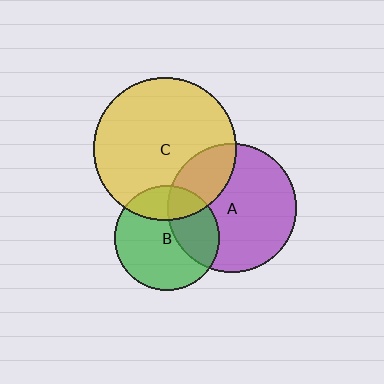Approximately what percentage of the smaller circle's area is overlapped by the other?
Approximately 25%.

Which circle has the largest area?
Circle C (yellow).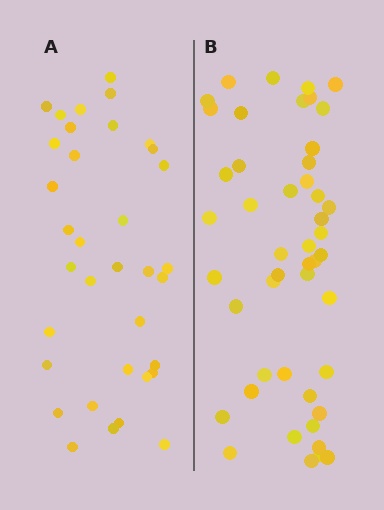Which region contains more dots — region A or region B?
Region B (the right region) has more dots.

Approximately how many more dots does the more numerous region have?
Region B has roughly 12 or so more dots than region A.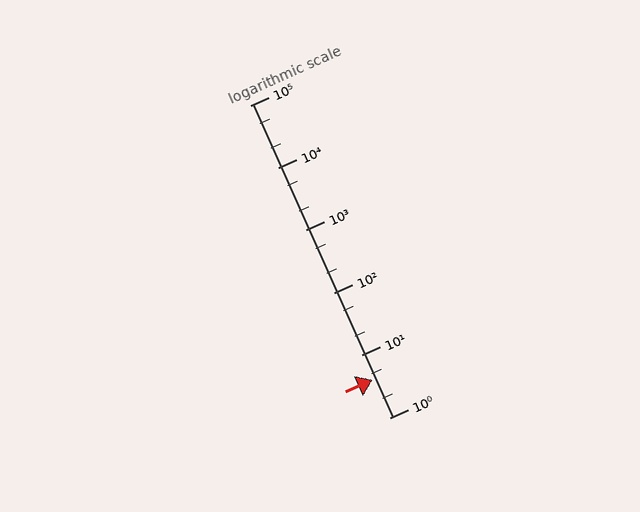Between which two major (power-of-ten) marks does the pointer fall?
The pointer is between 1 and 10.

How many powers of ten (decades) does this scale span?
The scale spans 5 decades, from 1 to 100000.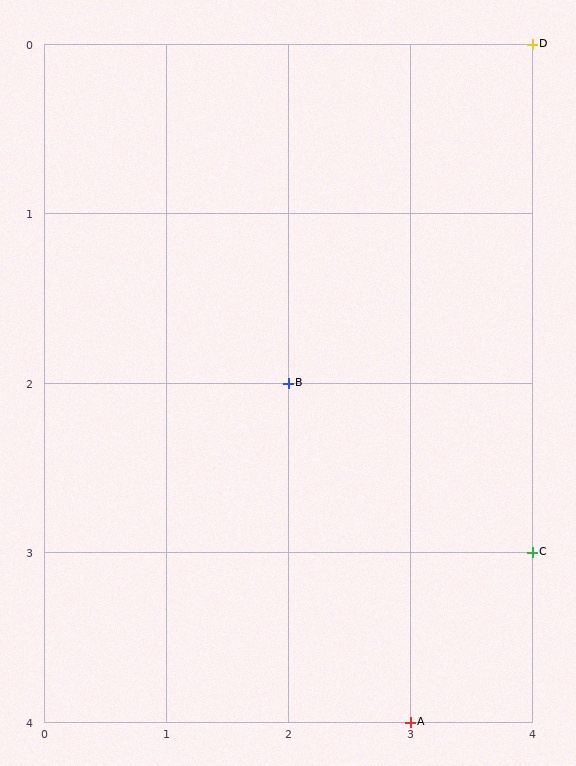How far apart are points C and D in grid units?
Points C and D are 3 rows apart.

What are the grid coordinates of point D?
Point D is at grid coordinates (4, 0).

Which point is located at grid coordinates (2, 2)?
Point B is at (2, 2).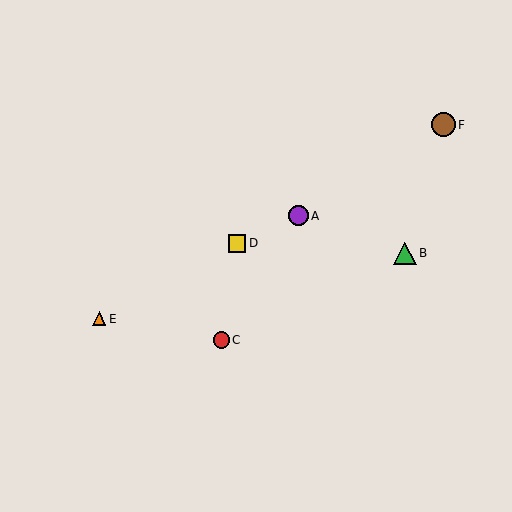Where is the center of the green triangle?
The center of the green triangle is at (405, 253).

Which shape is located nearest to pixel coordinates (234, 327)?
The red circle (labeled C) at (221, 340) is nearest to that location.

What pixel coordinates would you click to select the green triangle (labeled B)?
Click at (405, 253) to select the green triangle B.